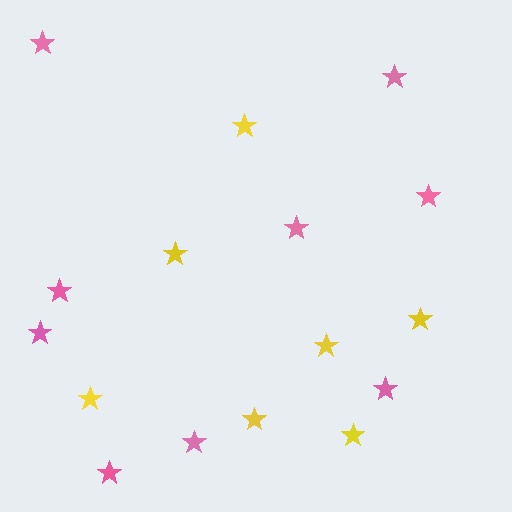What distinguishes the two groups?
There are 2 groups: one group of yellow stars (7) and one group of pink stars (9).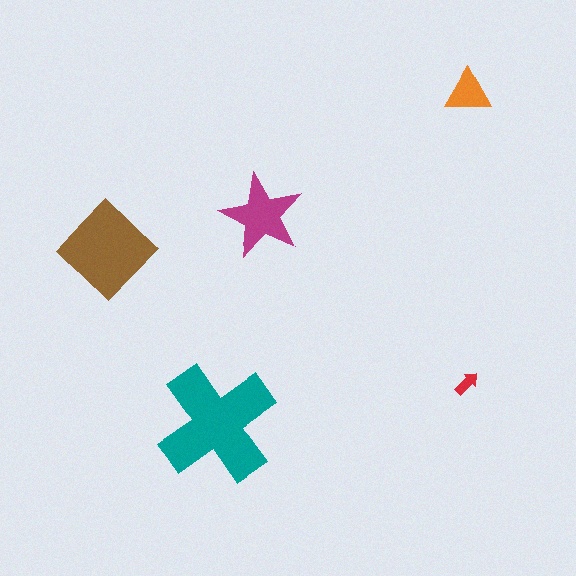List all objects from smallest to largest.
The red arrow, the orange triangle, the magenta star, the brown diamond, the teal cross.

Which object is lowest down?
The teal cross is bottommost.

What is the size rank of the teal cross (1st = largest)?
1st.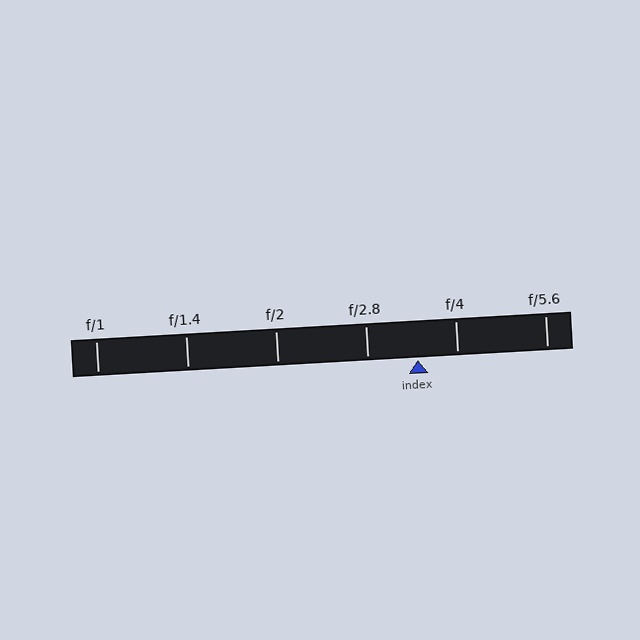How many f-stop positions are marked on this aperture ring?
There are 6 f-stop positions marked.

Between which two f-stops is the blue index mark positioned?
The index mark is between f/2.8 and f/4.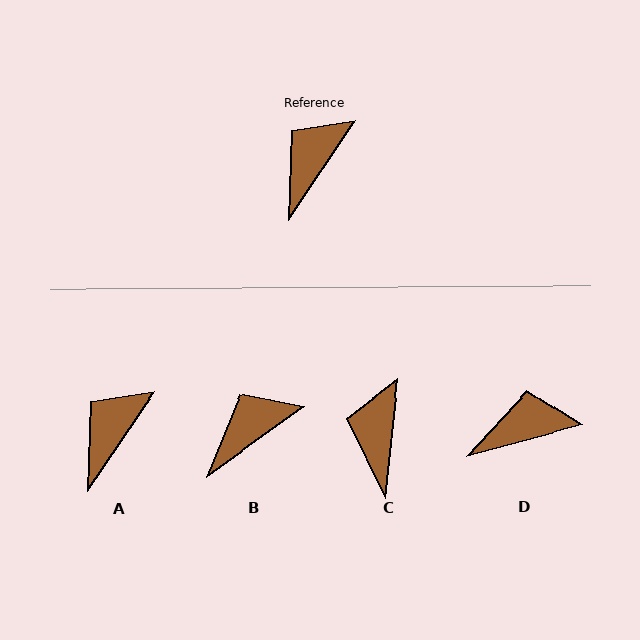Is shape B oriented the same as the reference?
No, it is off by about 20 degrees.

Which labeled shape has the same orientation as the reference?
A.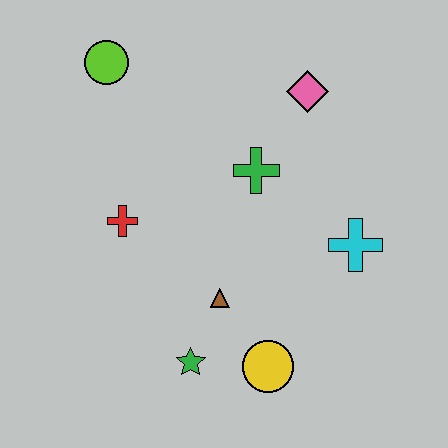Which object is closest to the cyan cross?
The green cross is closest to the cyan cross.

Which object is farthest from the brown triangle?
The lime circle is farthest from the brown triangle.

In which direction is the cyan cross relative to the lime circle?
The cyan cross is to the right of the lime circle.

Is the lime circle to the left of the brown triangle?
Yes